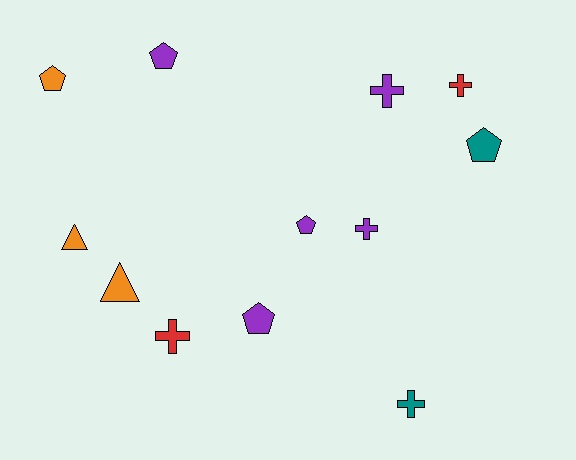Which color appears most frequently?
Purple, with 5 objects.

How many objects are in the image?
There are 12 objects.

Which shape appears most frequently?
Cross, with 5 objects.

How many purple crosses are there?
There are 2 purple crosses.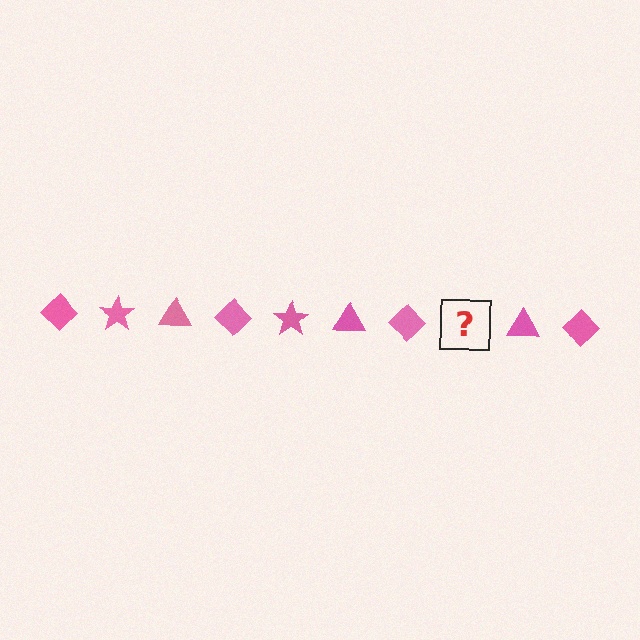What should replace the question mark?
The question mark should be replaced with a pink star.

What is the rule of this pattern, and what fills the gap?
The rule is that the pattern cycles through diamond, star, triangle shapes in pink. The gap should be filled with a pink star.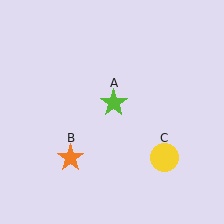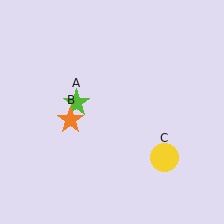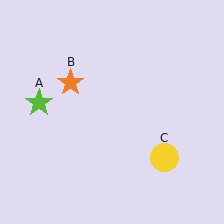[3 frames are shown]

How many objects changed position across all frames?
2 objects changed position: lime star (object A), orange star (object B).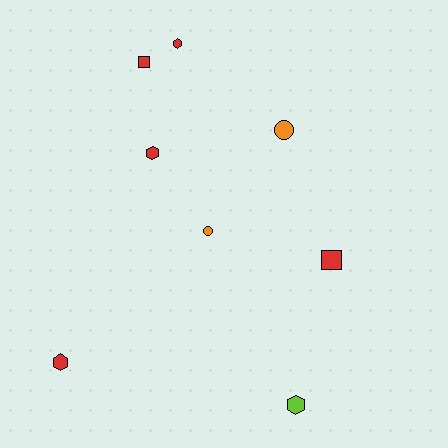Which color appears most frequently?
Red, with 5 objects.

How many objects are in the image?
There are 8 objects.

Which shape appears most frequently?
Hexagon, with 4 objects.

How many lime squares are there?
There are no lime squares.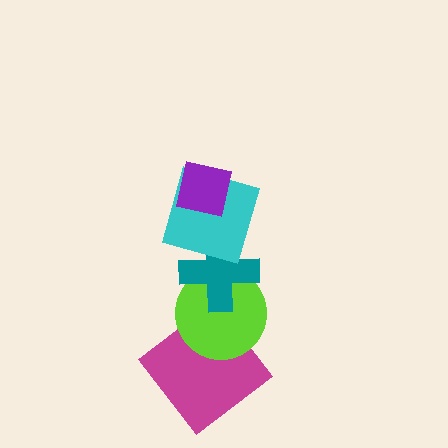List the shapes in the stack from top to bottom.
From top to bottom: the purple square, the cyan square, the teal cross, the lime circle, the magenta diamond.